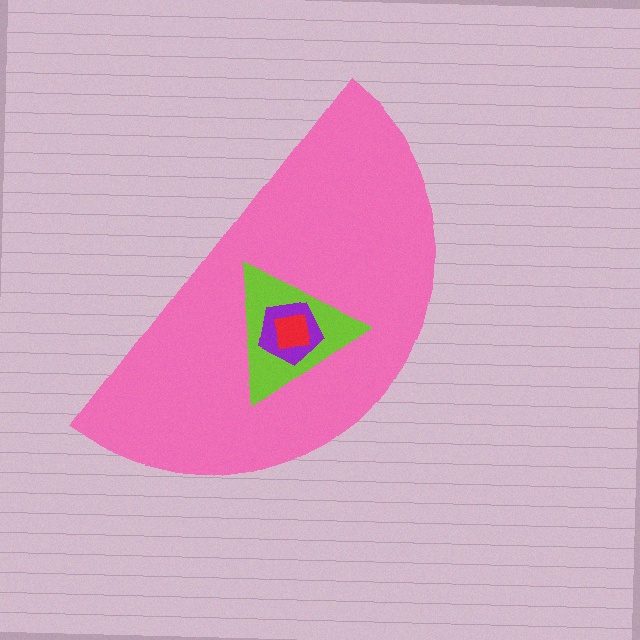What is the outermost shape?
The pink semicircle.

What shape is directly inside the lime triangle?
The purple pentagon.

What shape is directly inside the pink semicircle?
The lime triangle.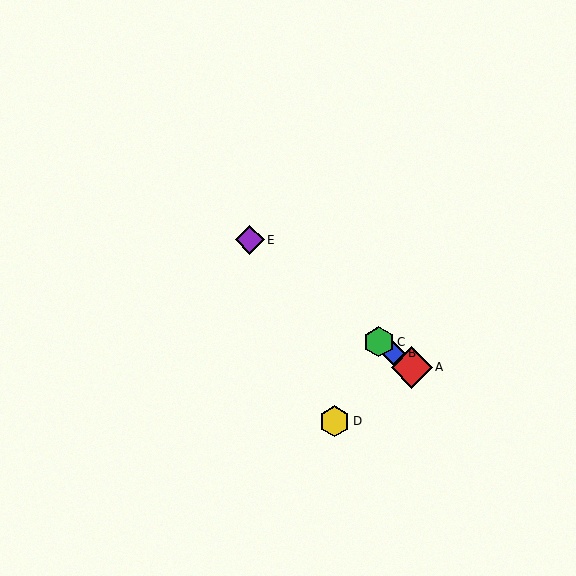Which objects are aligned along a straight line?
Objects A, B, C, E are aligned along a straight line.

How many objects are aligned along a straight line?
4 objects (A, B, C, E) are aligned along a straight line.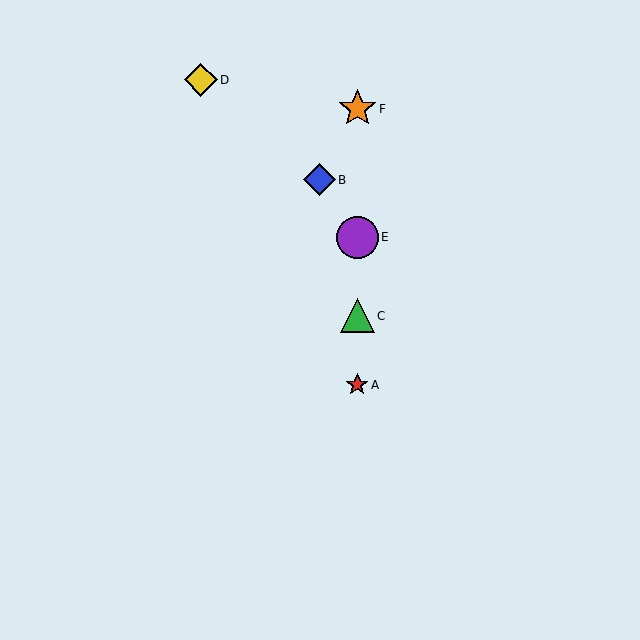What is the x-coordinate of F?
Object F is at x≈357.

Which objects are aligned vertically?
Objects A, C, E, F are aligned vertically.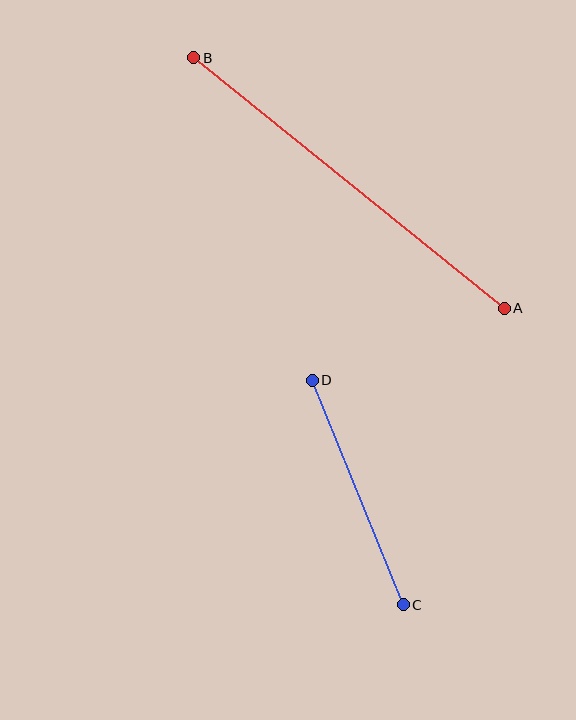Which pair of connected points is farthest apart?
Points A and B are farthest apart.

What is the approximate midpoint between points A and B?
The midpoint is at approximately (349, 183) pixels.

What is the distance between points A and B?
The distance is approximately 399 pixels.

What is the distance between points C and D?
The distance is approximately 242 pixels.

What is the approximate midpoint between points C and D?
The midpoint is at approximately (358, 493) pixels.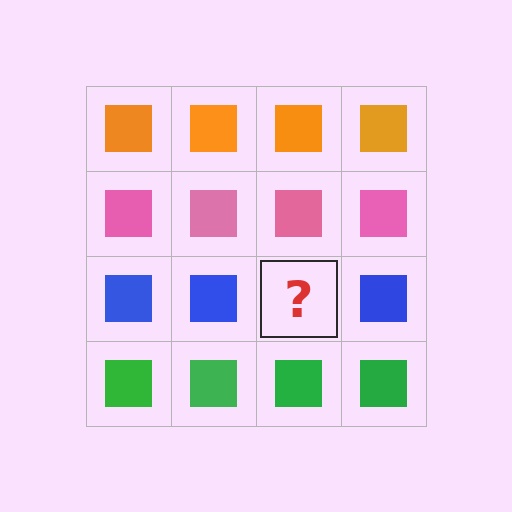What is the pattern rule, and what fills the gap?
The rule is that each row has a consistent color. The gap should be filled with a blue square.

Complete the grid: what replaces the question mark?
The question mark should be replaced with a blue square.